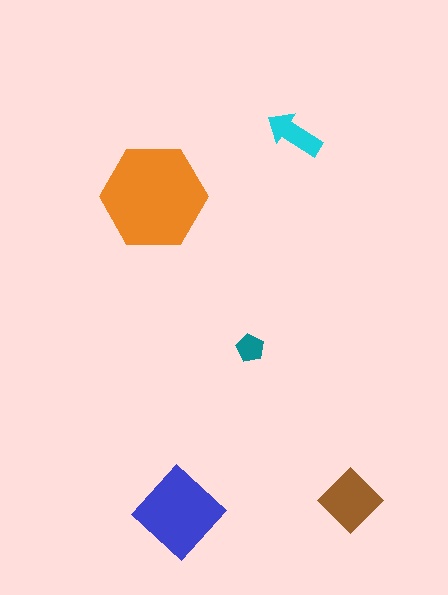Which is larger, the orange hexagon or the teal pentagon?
The orange hexagon.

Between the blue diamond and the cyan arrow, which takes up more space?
The blue diamond.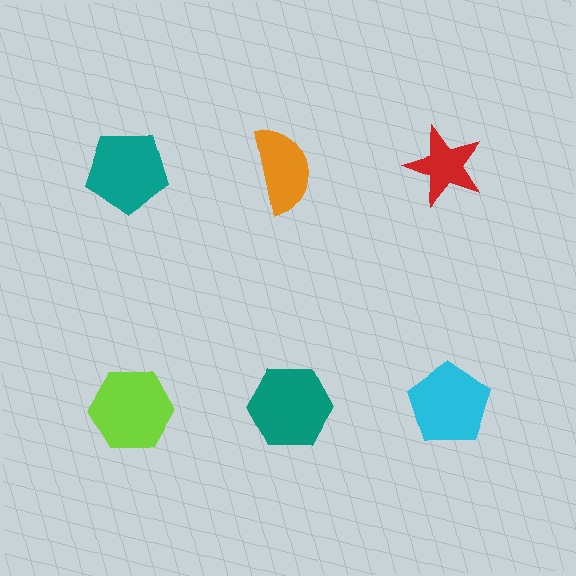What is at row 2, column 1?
A lime hexagon.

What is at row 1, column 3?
A red star.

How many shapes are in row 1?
3 shapes.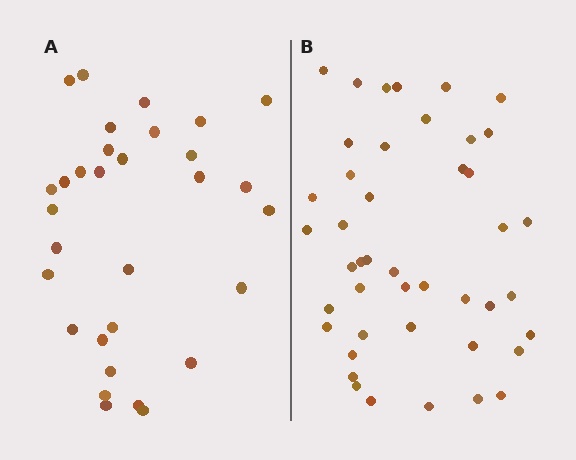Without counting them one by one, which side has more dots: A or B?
Region B (the right region) has more dots.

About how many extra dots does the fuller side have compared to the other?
Region B has approximately 15 more dots than region A.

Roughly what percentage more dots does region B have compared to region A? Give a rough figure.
About 40% more.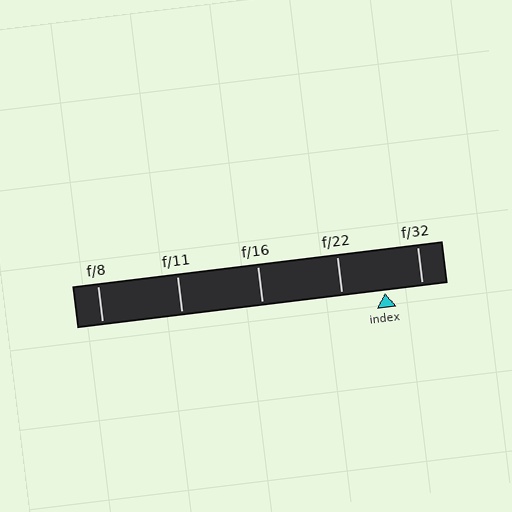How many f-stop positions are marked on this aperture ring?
There are 5 f-stop positions marked.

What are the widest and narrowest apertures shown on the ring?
The widest aperture shown is f/8 and the narrowest is f/32.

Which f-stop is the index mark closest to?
The index mark is closest to f/32.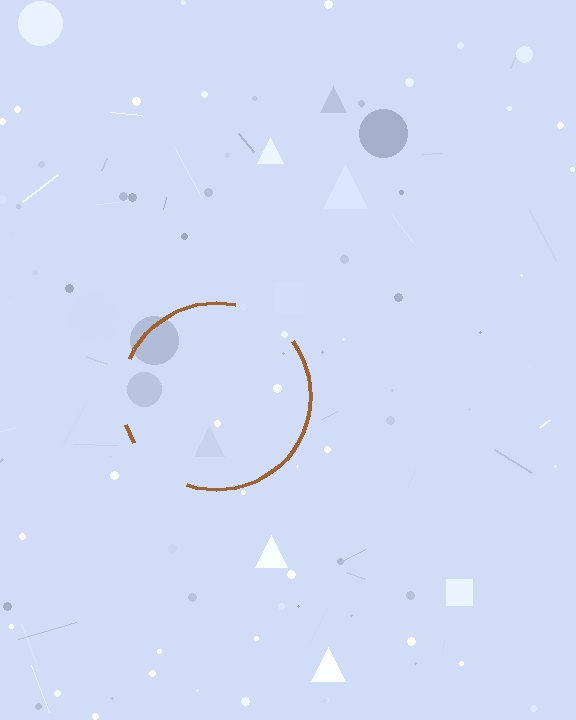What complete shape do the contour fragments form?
The contour fragments form a circle.